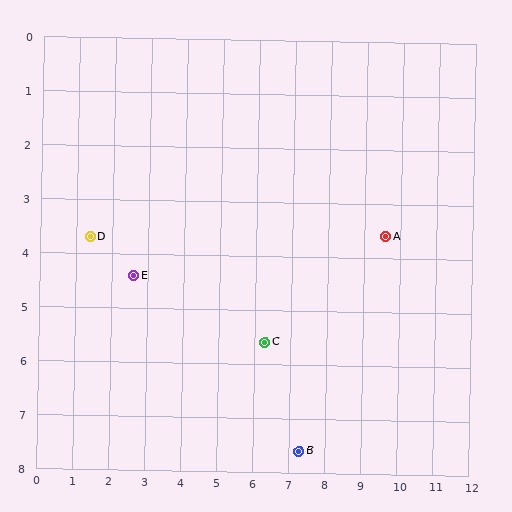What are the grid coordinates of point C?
Point C is at approximately (6.3, 5.6).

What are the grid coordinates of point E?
Point E is at approximately (2.6, 4.4).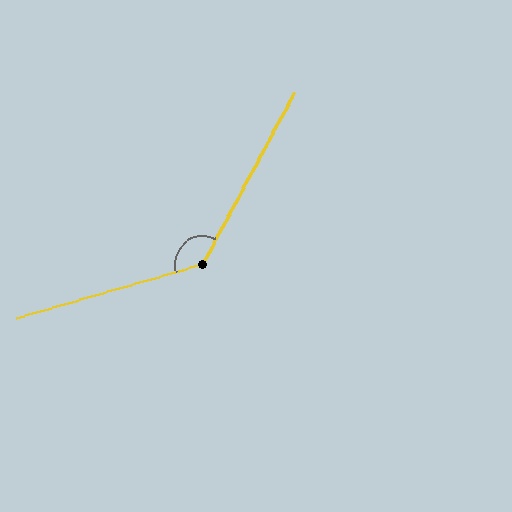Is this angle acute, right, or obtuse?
It is obtuse.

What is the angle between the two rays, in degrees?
Approximately 134 degrees.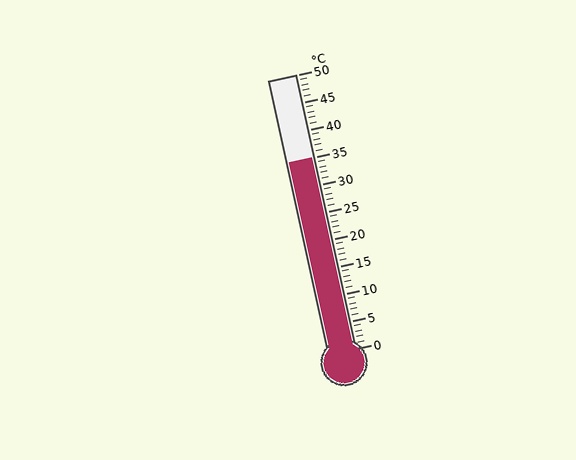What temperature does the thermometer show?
The thermometer shows approximately 35°C.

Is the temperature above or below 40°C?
The temperature is below 40°C.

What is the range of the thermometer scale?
The thermometer scale ranges from 0°C to 50°C.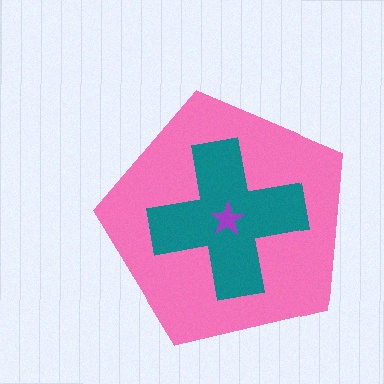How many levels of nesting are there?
3.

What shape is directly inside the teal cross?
The purple star.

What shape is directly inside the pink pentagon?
The teal cross.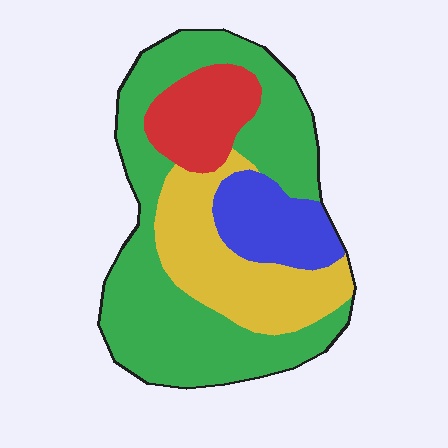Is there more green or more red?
Green.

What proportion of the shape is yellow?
Yellow covers 23% of the shape.